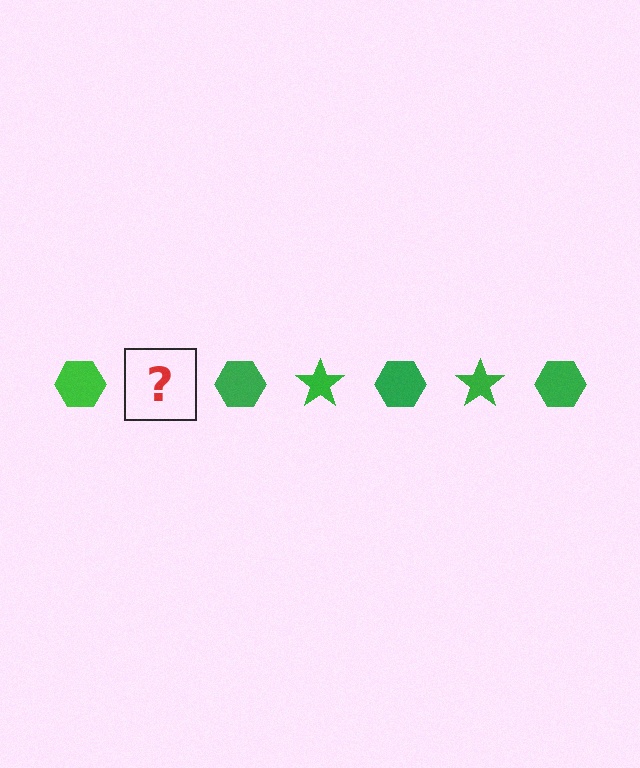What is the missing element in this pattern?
The missing element is a green star.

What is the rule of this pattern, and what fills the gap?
The rule is that the pattern cycles through hexagon, star shapes in green. The gap should be filled with a green star.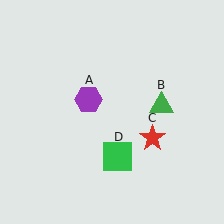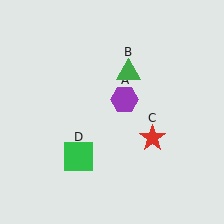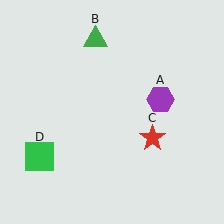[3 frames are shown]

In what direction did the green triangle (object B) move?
The green triangle (object B) moved up and to the left.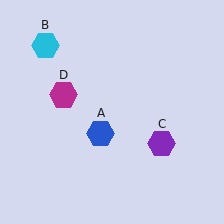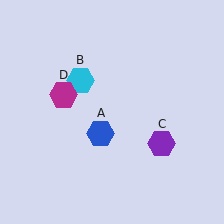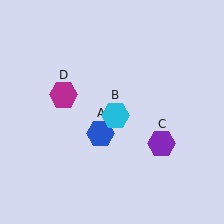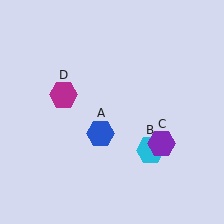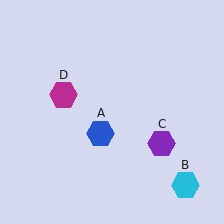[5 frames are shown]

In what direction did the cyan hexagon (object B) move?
The cyan hexagon (object B) moved down and to the right.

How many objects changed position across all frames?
1 object changed position: cyan hexagon (object B).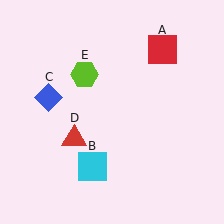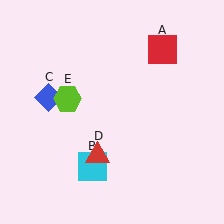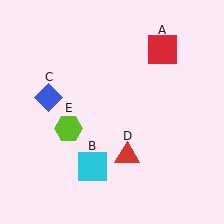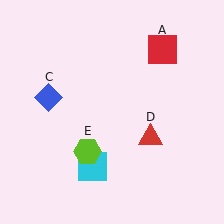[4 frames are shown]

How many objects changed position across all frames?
2 objects changed position: red triangle (object D), lime hexagon (object E).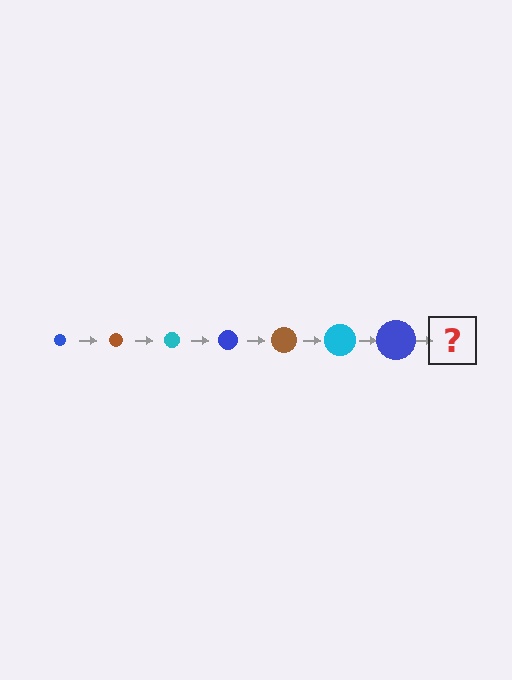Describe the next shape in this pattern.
It should be a brown circle, larger than the previous one.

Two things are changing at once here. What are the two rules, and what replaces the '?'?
The two rules are that the circle grows larger each step and the color cycles through blue, brown, and cyan. The '?' should be a brown circle, larger than the previous one.